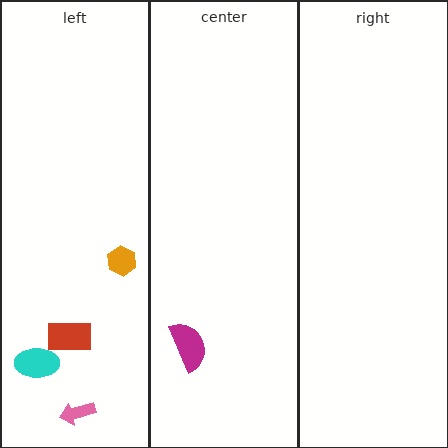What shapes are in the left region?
The red rectangle, the pink arrow, the cyan ellipse, the orange hexagon.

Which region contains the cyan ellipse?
The left region.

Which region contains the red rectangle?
The left region.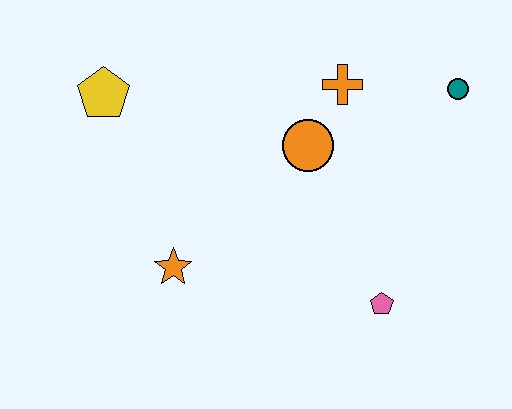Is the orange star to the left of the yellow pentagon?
No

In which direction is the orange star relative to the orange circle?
The orange star is to the left of the orange circle.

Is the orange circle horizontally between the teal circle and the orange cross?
No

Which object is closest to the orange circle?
The orange cross is closest to the orange circle.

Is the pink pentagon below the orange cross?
Yes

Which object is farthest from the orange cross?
The orange star is farthest from the orange cross.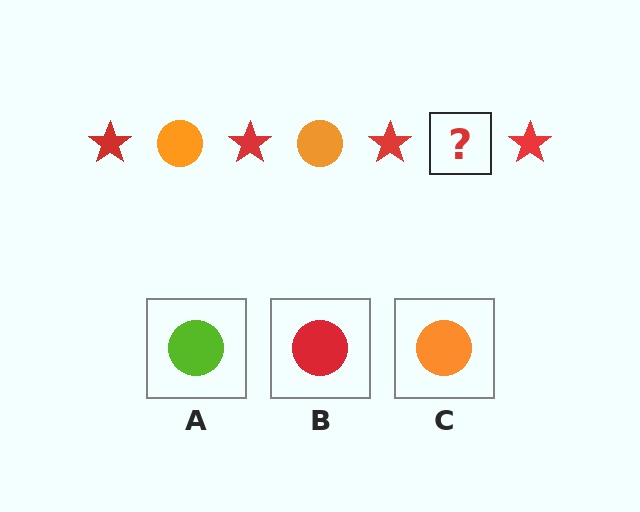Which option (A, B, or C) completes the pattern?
C.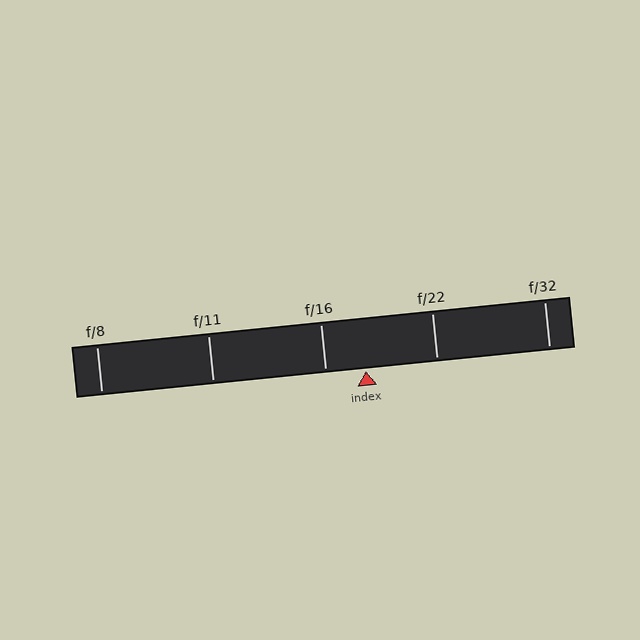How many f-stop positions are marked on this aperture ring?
There are 5 f-stop positions marked.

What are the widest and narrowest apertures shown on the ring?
The widest aperture shown is f/8 and the narrowest is f/32.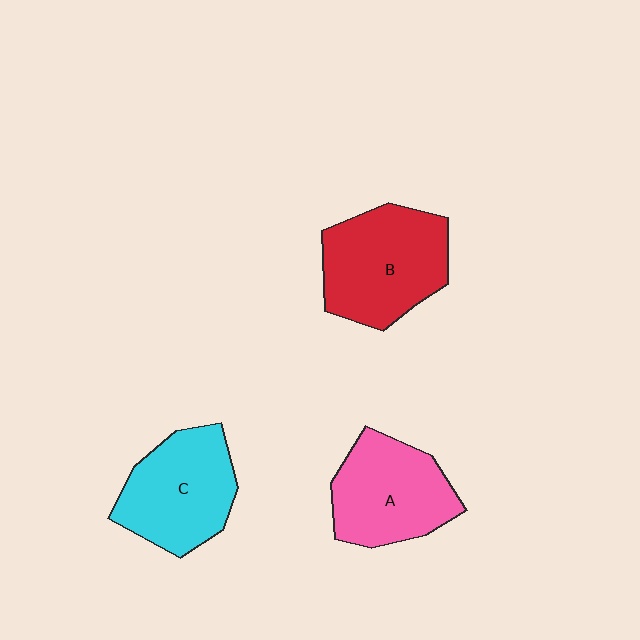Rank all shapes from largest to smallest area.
From largest to smallest: B (red), C (cyan), A (pink).